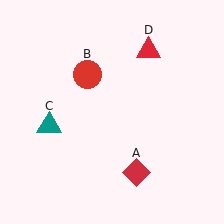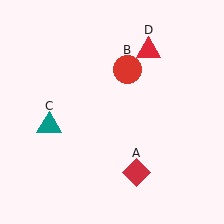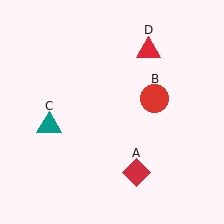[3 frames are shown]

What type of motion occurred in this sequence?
The red circle (object B) rotated clockwise around the center of the scene.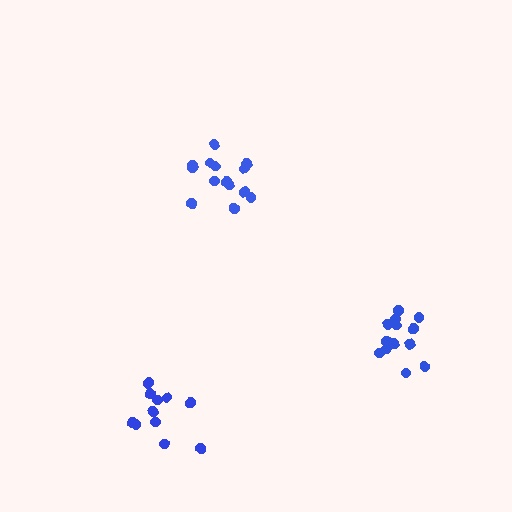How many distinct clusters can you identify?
There are 3 distinct clusters.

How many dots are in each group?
Group 1: 14 dots, Group 2: 11 dots, Group 3: 14 dots (39 total).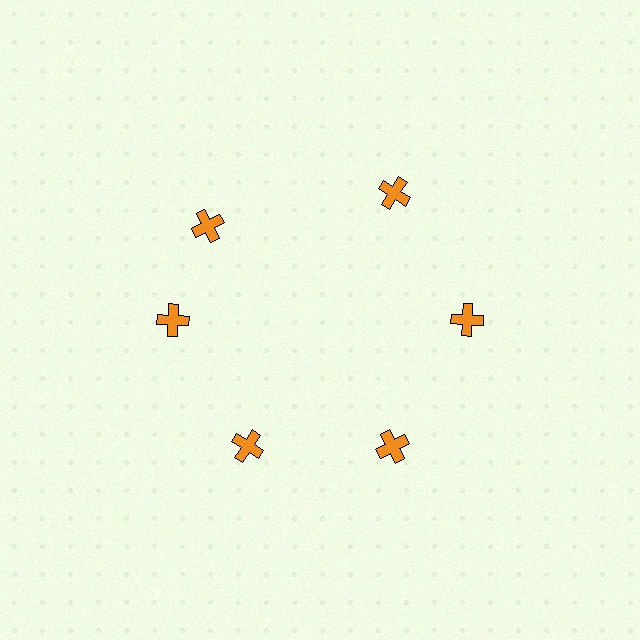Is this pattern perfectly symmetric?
No. The 6 orange crosses are arranged in a ring, but one element near the 11 o'clock position is rotated out of alignment along the ring, breaking the 6-fold rotational symmetry.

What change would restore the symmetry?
The symmetry would be restored by rotating it back into even spacing with its neighbors so that all 6 crosses sit at equal angles and equal distance from the center.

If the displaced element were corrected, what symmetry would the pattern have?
It would have 6-fold rotational symmetry — the pattern would map onto itself every 60 degrees.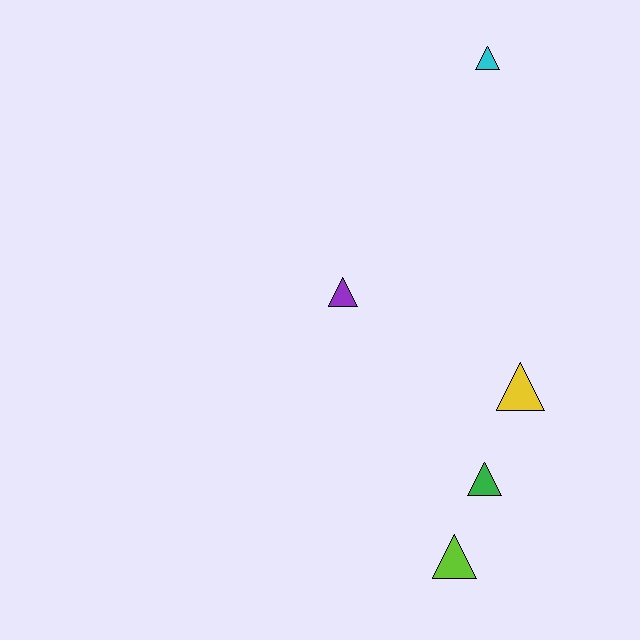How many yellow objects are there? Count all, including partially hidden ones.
There is 1 yellow object.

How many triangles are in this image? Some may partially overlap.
There are 5 triangles.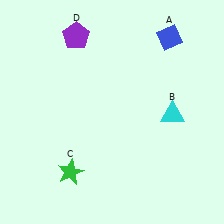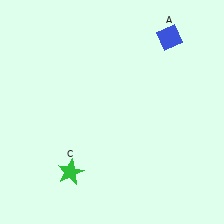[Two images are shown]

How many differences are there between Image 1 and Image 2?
There are 2 differences between the two images.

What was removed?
The cyan triangle (B), the purple pentagon (D) were removed in Image 2.